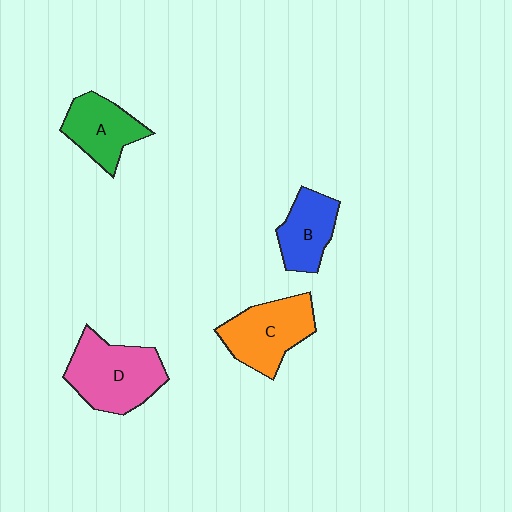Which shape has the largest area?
Shape D (pink).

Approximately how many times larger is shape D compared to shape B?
Approximately 1.6 times.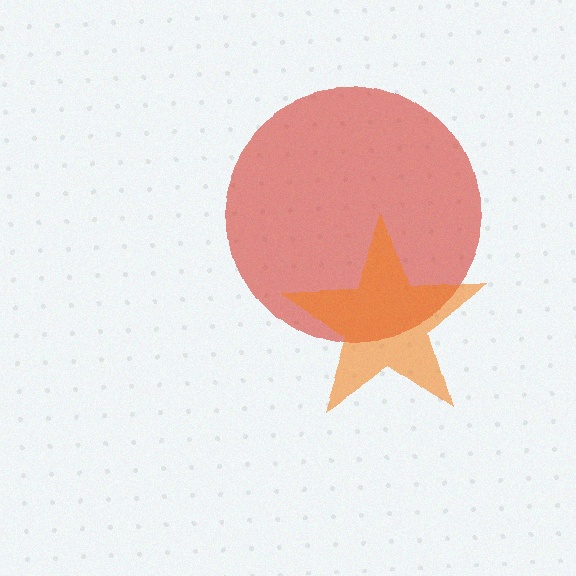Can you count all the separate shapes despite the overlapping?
Yes, there are 2 separate shapes.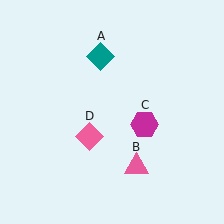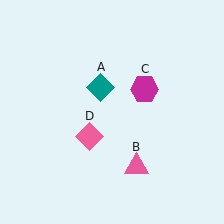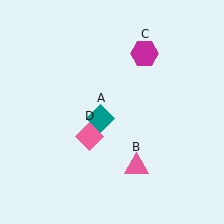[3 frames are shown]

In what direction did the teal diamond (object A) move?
The teal diamond (object A) moved down.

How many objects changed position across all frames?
2 objects changed position: teal diamond (object A), magenta hexagon (object C).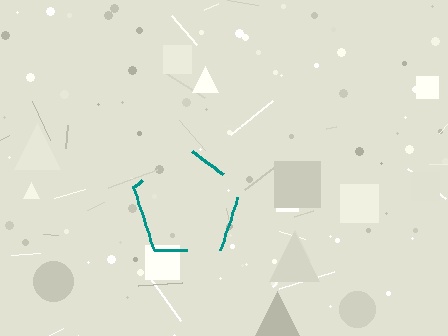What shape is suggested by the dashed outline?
The dashed outline suggests a pentagon.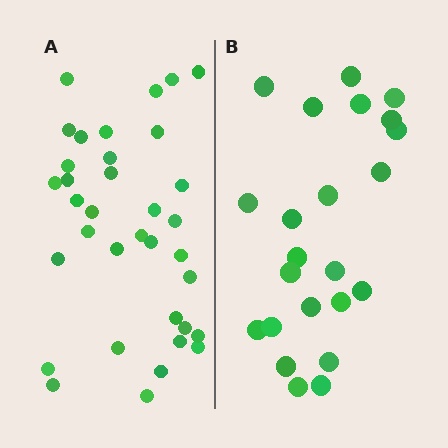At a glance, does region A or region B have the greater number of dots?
Region A (the left region) has more dots.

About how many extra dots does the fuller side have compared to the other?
Region A has roughly 12 or so more dots than region B.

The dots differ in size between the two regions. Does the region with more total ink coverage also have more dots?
No. Region B has more total ink coverage because its dots are larger, but region A actually contains more individual dots. Total area can be misleading — the number of items is what matters here.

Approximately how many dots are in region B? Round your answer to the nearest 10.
About 20 dots. (The exact count is 23, which rounds to 20.)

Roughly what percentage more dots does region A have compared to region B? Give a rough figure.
About 50% more.